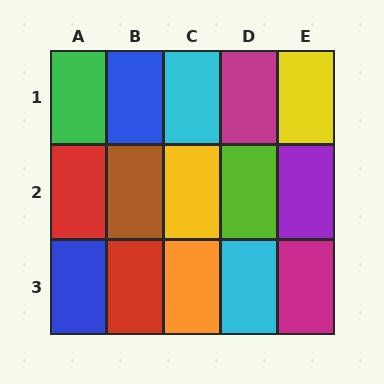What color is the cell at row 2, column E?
Purple.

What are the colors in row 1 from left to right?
Green, blue, cyan, magenta, yellow.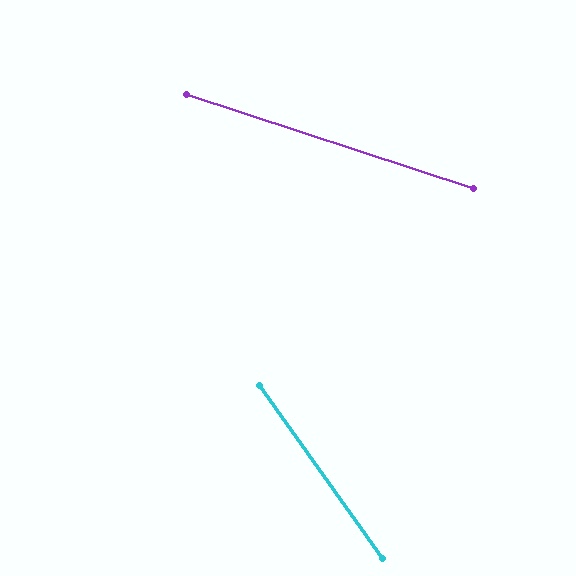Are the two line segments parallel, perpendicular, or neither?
Neither parallel nor perpendicular — they differ by about 36°.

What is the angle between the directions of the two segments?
Approximately 36 degrees.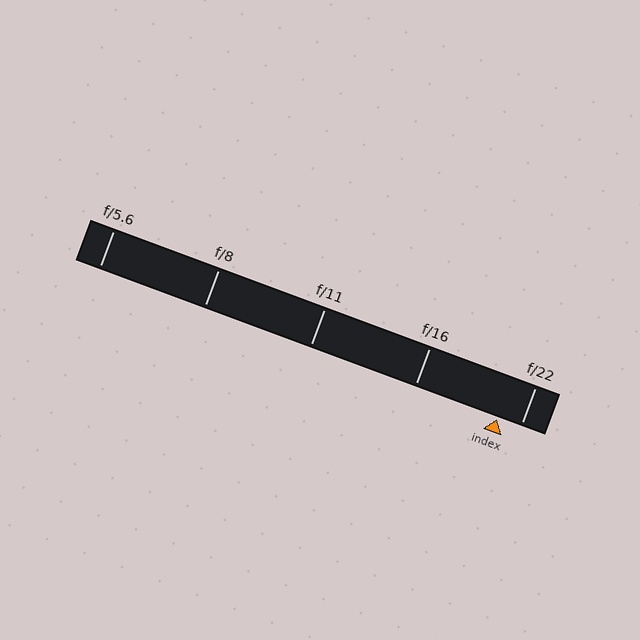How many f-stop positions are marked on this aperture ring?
There are 5 f-stop positions marked.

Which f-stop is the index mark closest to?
The index mark is closest to f/22.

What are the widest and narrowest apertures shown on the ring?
The widest aperture shown is f/5.6 and the narrowest is f/22.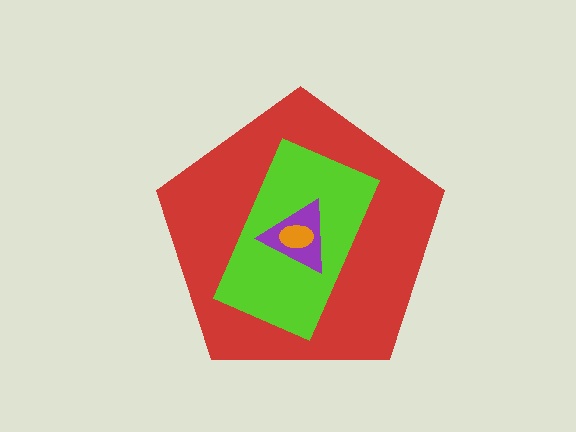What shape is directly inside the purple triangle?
The orange ellipse.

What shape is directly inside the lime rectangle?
The purple triangle.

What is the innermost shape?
The orange ellipse.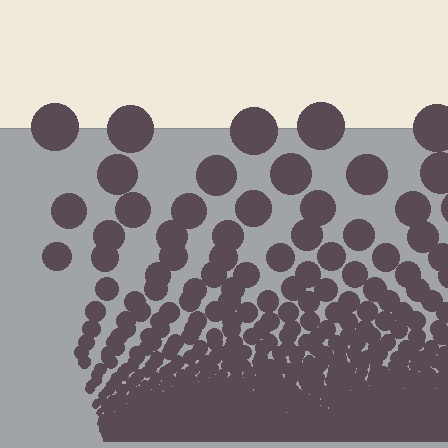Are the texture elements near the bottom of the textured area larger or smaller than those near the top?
Smaller. The gradient is inverted — elements near the bottom are smaller and denser.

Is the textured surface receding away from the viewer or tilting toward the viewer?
The surface appears to tilt toward the viewer. Texture elements get larger and sparser toward the top.